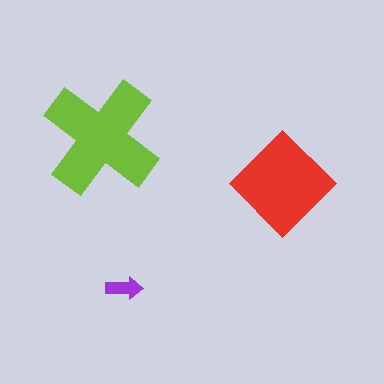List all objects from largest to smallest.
The lime cross, the red diamond, the purple arrow.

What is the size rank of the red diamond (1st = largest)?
2nd.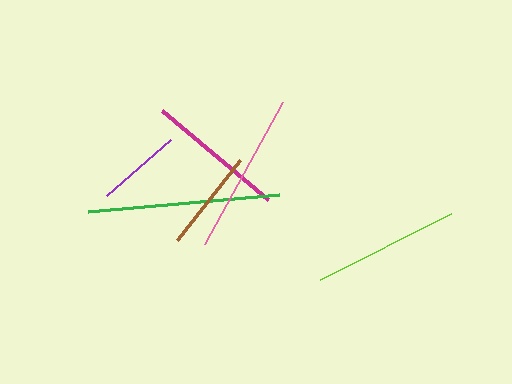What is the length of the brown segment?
The brown segment is approximately 102 pixels long.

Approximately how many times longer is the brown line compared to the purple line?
The brown line is approximately 1.2 times the length of the purple line.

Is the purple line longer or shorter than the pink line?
The pink line is longer than the purple line.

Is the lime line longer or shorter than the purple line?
The lime line is longer than the purple line.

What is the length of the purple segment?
The purple segment is approximately 85 pixels long.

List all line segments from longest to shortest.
From longest to shortest: green, pink, lime, magenta, brown, purple.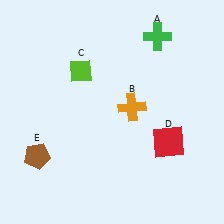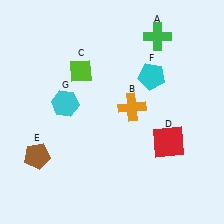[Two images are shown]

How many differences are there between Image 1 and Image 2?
There are 2 differences between the two images.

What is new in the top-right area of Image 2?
A cyan pentagon (F) was added in the top-right area of Image 2.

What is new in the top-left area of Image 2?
A cyan hexagon (G) was added in the top-left area of Image 2.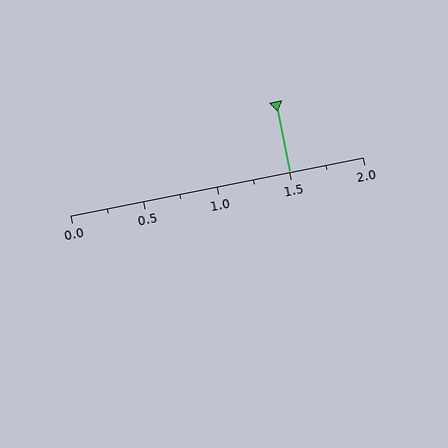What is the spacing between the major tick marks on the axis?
The major ticks are spaced 0.5 apart.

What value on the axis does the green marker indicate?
The marker indicates approximately 1.5.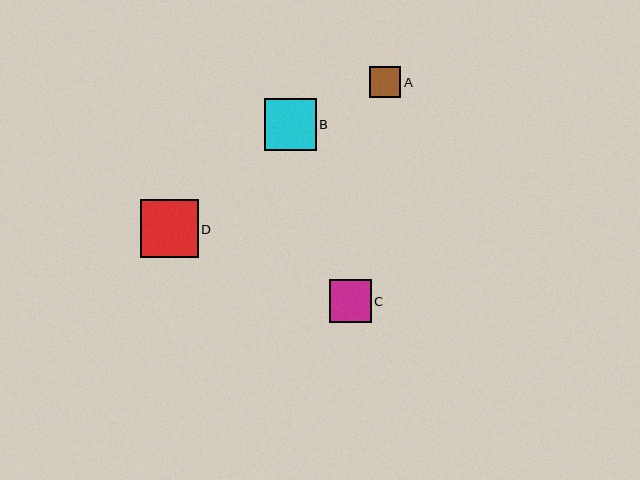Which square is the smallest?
Square A is the smallest with a size of approximately 32 pixels.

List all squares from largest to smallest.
From largest to smallest: D, B, C, A.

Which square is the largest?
Square D is the largest with a size of approximately 58 pixels.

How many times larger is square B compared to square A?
Square B is approximately 1.6 times the size of square A.